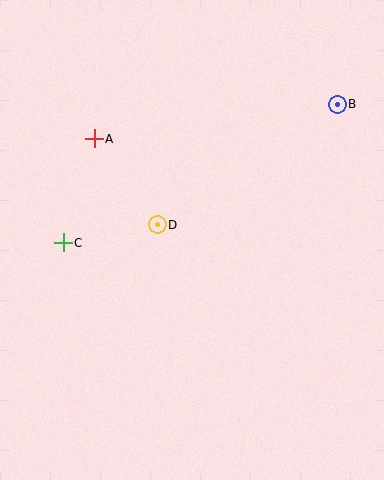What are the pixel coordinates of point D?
Point D is at (157, 225).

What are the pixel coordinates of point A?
Point A is at (94, 139).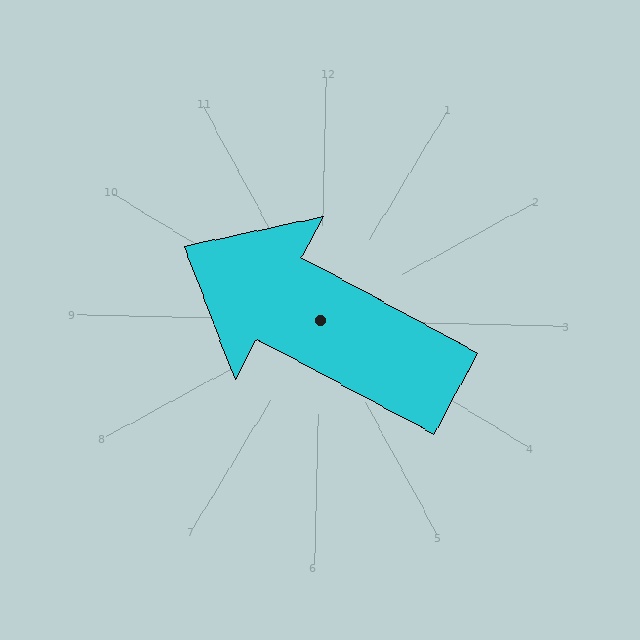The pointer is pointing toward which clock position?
Roughly 10 o'clock.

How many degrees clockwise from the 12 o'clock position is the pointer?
Approximately 297 degrees.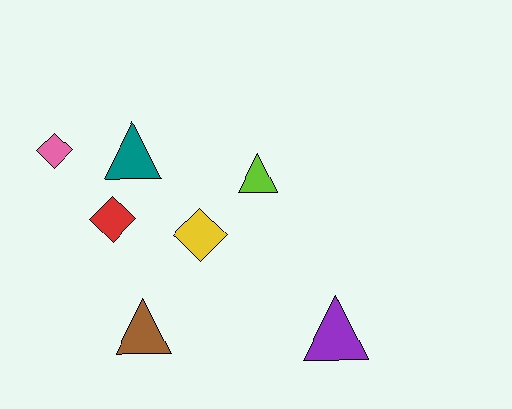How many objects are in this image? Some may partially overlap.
There are 7 objects.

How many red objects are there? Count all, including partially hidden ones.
There is 1 red object.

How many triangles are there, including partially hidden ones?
There are 4 triangles.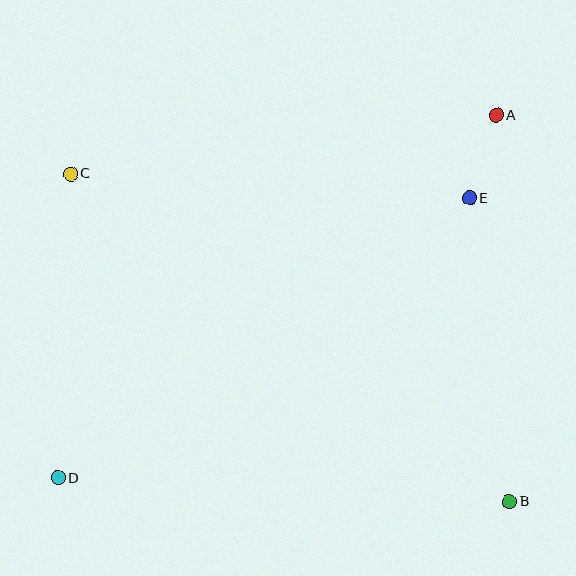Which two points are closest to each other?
Points A and E are closest to each other.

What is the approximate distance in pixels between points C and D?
The distance between C and D is approximately 304 pixels.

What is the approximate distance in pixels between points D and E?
The distance between D and E is approximately 498 pixels.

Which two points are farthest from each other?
Points A and D are farthest from each other.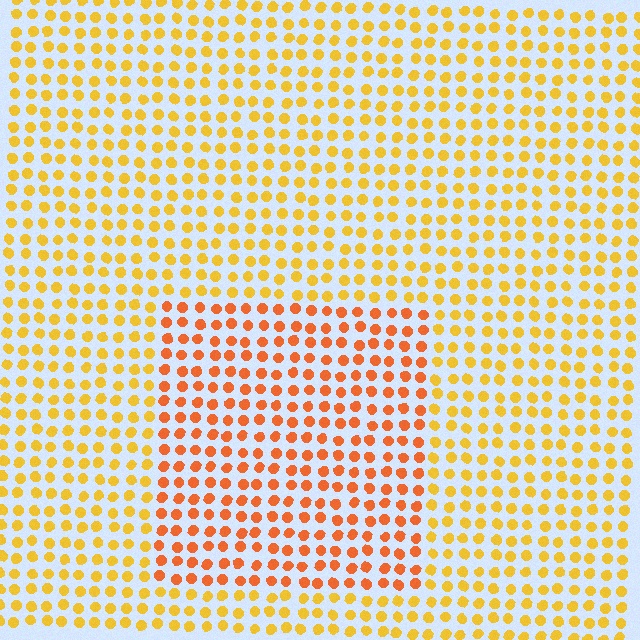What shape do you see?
I see a rectangle.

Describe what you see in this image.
The image is filled with small yellow elements in a uniform arrangement. A rectangle-shaped region is visible where the elements are tinted to a slightly different hue, forming a subtle color boundary.